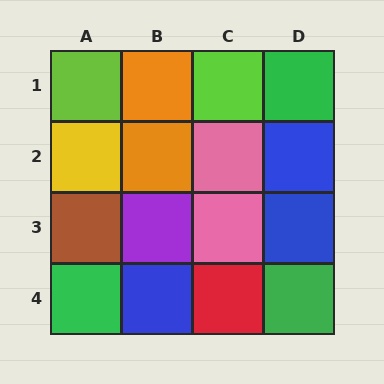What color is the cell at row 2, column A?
Yellow.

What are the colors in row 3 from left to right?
Brown, purple, pink, blue.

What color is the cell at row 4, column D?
Green.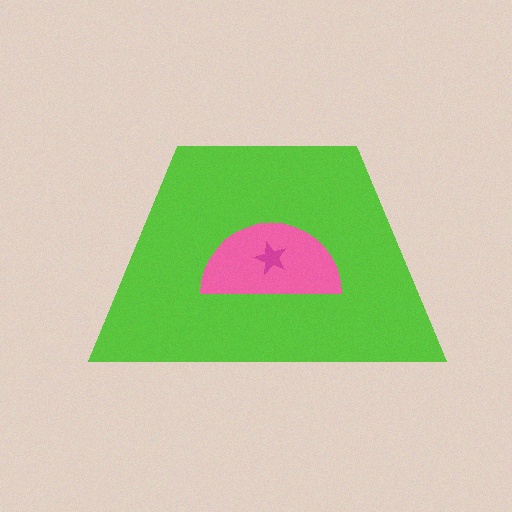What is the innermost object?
The magenta star.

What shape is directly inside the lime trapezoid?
The pink semicircle.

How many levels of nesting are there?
3.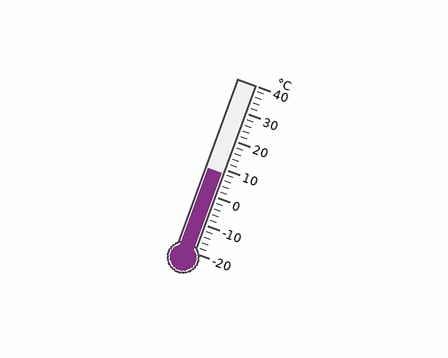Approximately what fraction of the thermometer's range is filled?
The thermometer is filled to approximately 45% of its range.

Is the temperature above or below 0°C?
The temperature is above 0°C.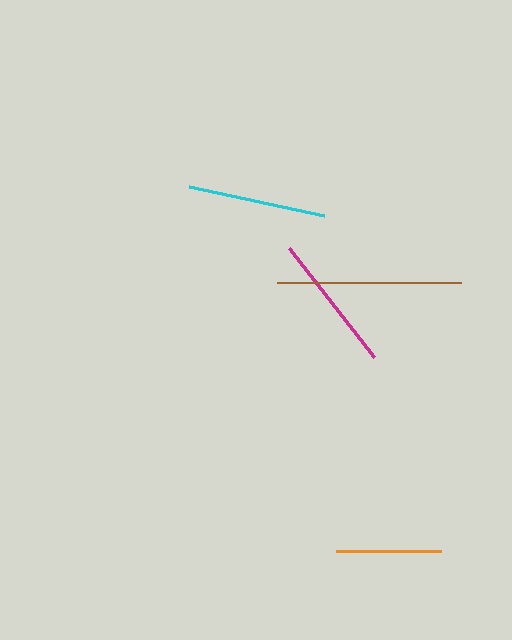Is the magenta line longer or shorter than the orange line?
The magenta line is longer than the orange line.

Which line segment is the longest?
The brown line is the longest at approximately 185 pixels.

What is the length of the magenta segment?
The magenta segment is approximately 139 pixels long.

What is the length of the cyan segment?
The cyan segment is approximately 138 pixels long.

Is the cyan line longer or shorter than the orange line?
The cyan line is longer than the orange line.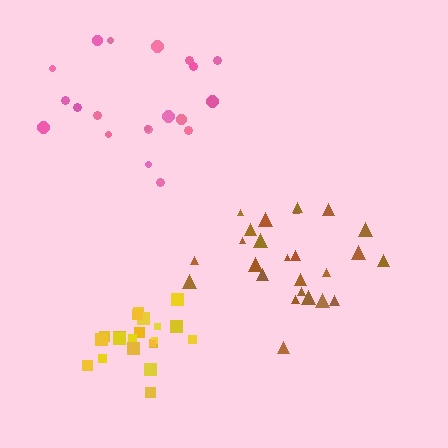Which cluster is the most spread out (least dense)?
Pink.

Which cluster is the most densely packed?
Yellow.